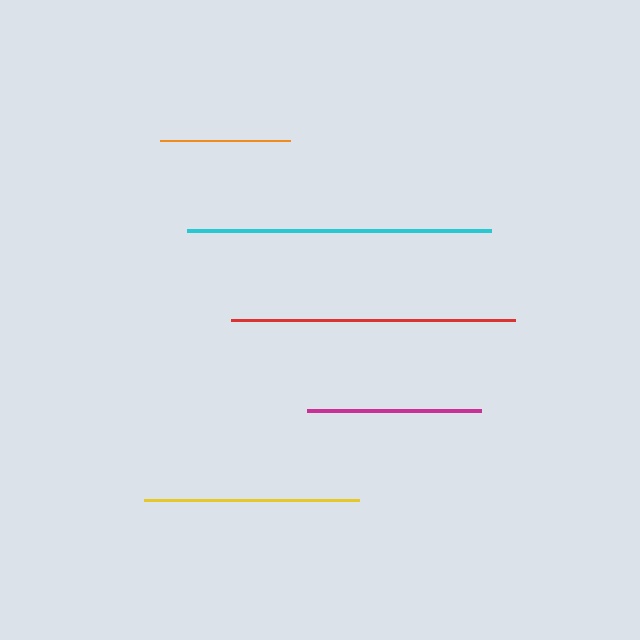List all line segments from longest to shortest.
From longest to shortest: cyan, red, yellow, magenta, orange.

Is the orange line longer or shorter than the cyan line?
The cyan line is longer than the orange line.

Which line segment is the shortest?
The orange line is the shortest at approximately 130 pixels.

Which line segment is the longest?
The cyan line is the longest at approximately 303 pixels.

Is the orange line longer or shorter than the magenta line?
The magenta line is longer than the orange line.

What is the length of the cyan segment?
The cyan segment is approximately 303 pixels long.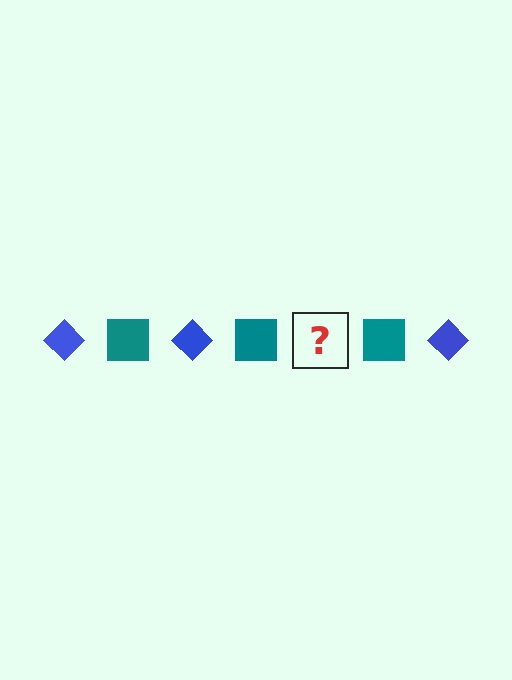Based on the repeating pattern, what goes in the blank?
The blank should be a blue diamond.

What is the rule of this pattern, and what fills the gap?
The rule is that the pattern alternates between blue diamond and teal square. The gap should be filled with a blue diamond.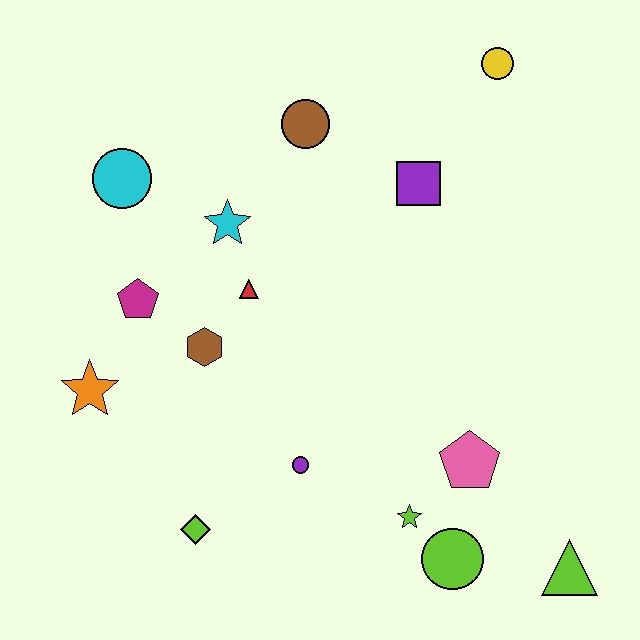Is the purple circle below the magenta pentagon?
Yes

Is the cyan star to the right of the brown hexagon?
Yes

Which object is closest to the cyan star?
The red triangle is closest to the cyan star.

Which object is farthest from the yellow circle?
The lime diamond is farthest from the yellow circle.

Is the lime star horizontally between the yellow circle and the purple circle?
Yes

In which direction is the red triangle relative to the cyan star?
The red triangle is below the cyan star.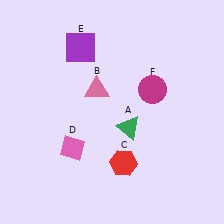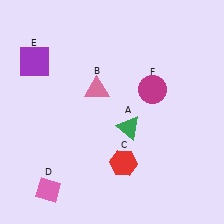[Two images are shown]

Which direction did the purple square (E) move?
The purple square (E) moved left.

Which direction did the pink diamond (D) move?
The pink diamond (D) moved down.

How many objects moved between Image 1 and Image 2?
2 objects moved between the two images.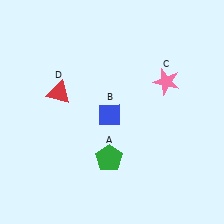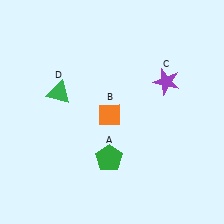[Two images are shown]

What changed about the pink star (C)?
In Image 1, C is pink. In Image 2, it changed to purple.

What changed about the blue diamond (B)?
In Image 1, B is blue. In Image 2, it changed to orange.